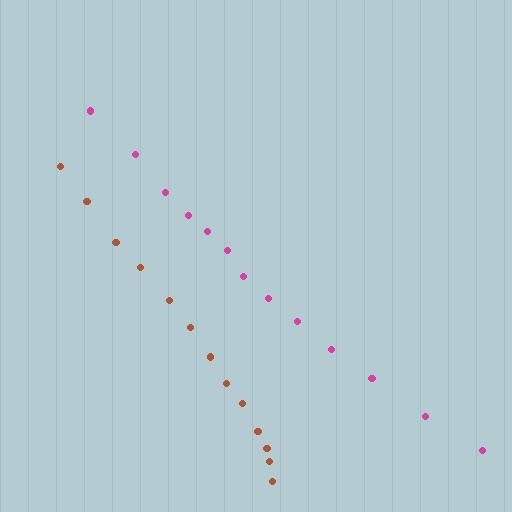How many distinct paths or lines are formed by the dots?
There are 2 distinct paths.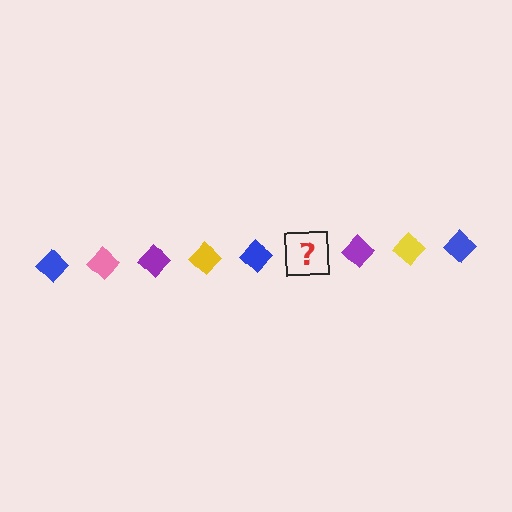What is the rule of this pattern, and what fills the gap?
The rule is that the pattern cycles through blue, pink, purple, yellow diamonds. The gap should be filled with a pink diamond.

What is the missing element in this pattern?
The missing element is a pink diamond.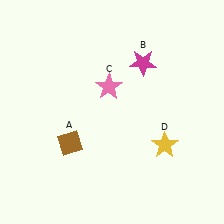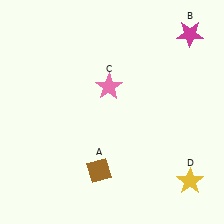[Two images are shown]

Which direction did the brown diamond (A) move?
The brown diamond (A) moved right.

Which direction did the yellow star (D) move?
The yellow star (D) moved down.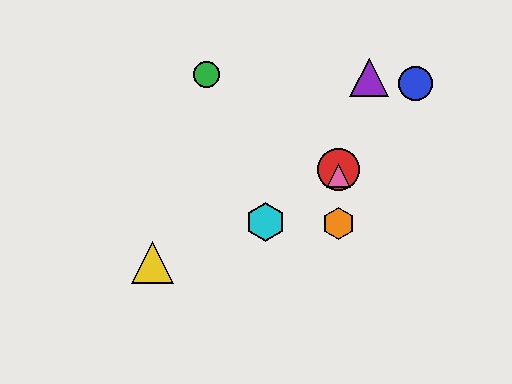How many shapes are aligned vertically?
3 shapes (the red circle, the orange hexagon, the pink triangle) are aligned vertically.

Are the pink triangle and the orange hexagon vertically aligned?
Yes, both are at x≈339.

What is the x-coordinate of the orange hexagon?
The orange hexagon is at x≈339.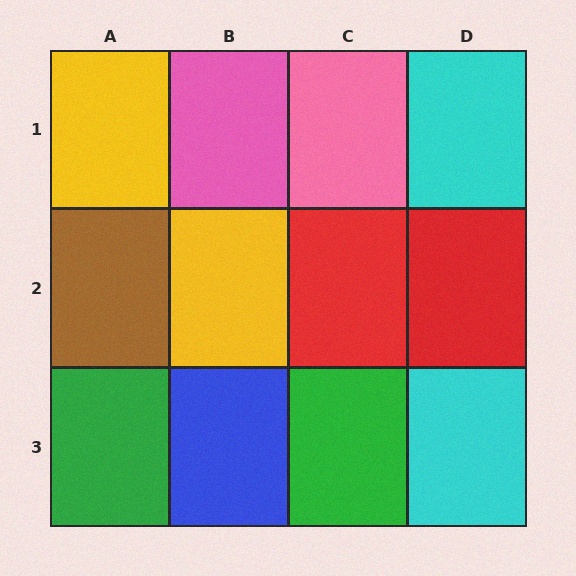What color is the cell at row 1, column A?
Yellow.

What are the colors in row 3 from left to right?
Green, blue, green, cyan.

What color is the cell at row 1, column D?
Cyan.